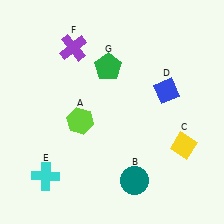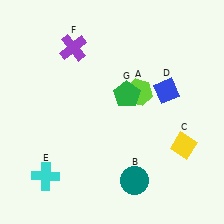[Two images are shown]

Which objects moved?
The objects that moved are: the lime hexagon (A), the green pentagon (G).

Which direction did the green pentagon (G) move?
The green pentagon (G) moved down.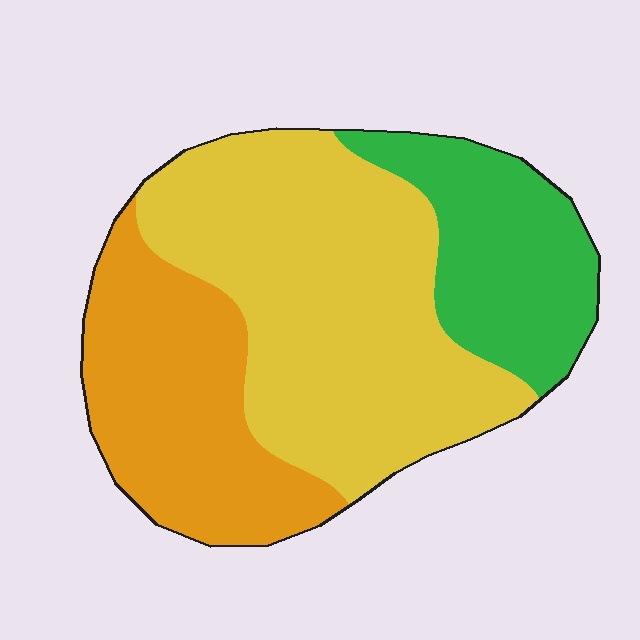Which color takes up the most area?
Yellow, at roughly 50%.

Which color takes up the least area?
Green, at roughly 20%.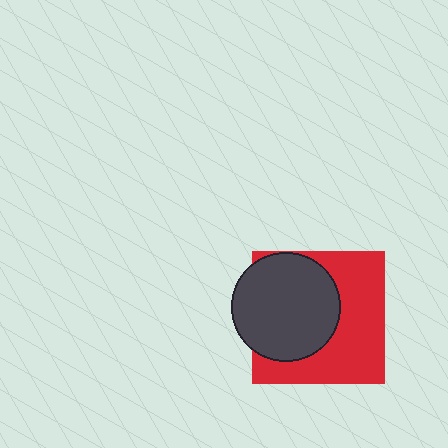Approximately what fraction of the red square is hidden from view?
Roughly 47% of the red square is hidden behind the dark gray circle.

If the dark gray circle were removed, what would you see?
You would see the complete red square.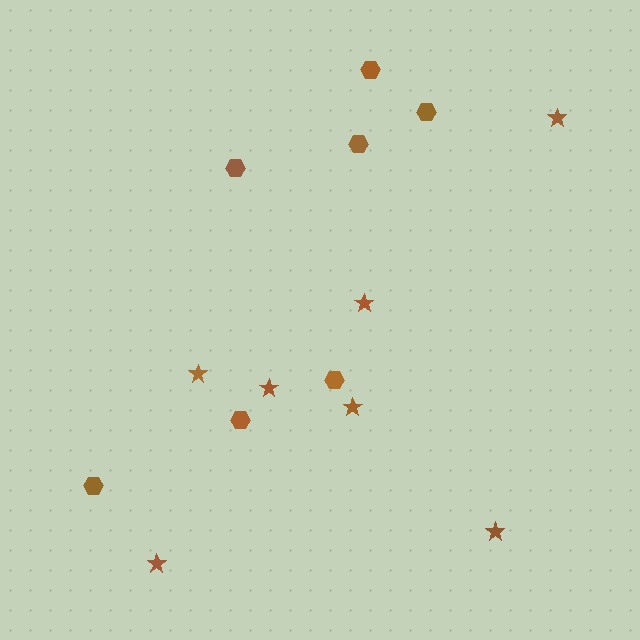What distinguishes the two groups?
There are 2 groups: one group of stars (7) and one group of hexagons (7).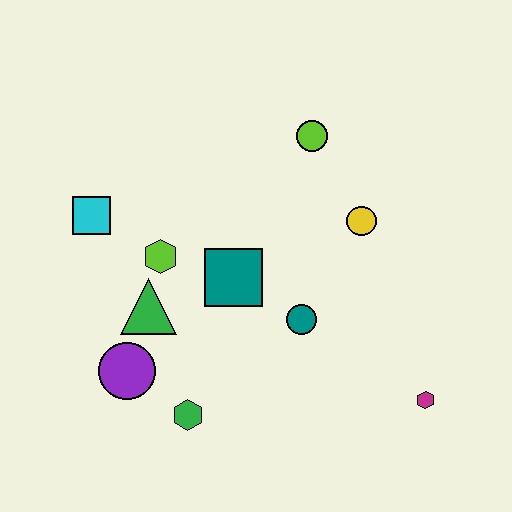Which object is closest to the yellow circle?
The lime circle is closest to the yellow circle.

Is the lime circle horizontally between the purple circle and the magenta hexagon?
Yes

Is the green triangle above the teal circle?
Yes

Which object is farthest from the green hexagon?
The lime circle is farthest from the green hexagon.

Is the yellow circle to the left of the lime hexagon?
No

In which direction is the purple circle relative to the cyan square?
The purple circle is below the cyan square.